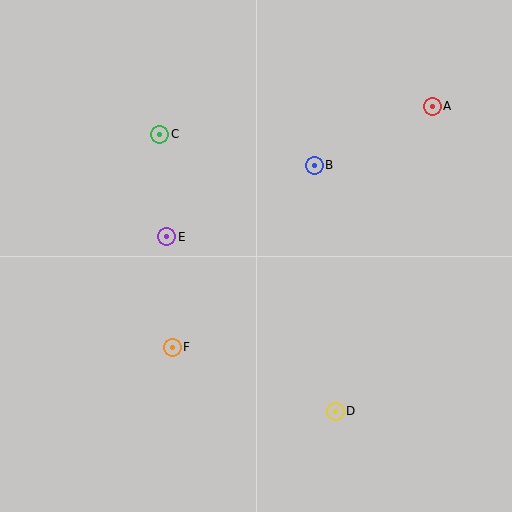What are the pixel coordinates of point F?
Point F is at (172, 347).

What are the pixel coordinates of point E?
Point E is at (167, 237).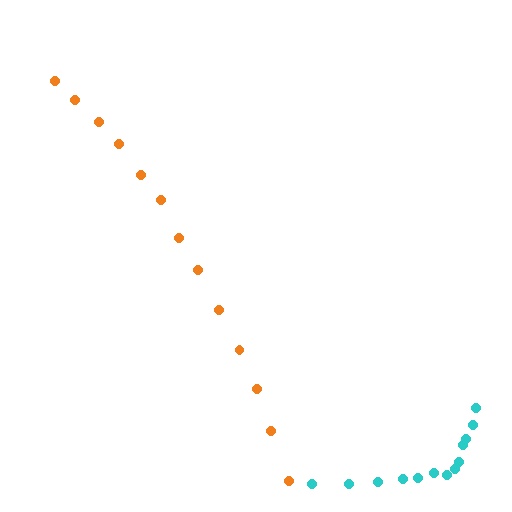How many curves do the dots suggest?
There are 2 distinct paths.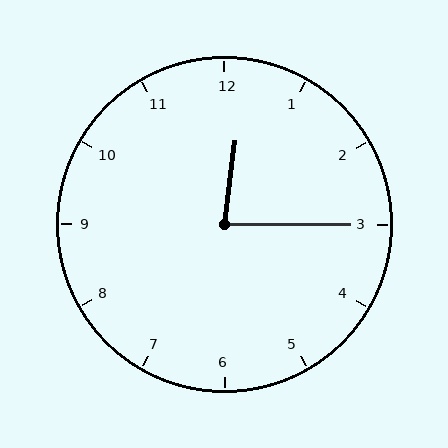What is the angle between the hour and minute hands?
Approximately 82 degrees.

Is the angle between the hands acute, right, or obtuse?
It is acute.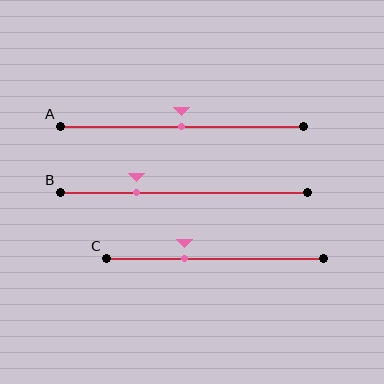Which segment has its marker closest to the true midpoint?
Segment A has its marker closest to the true midpoint.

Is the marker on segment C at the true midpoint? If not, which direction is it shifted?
No, the marker on segment C is shifted to the left by about 14% of the segment length.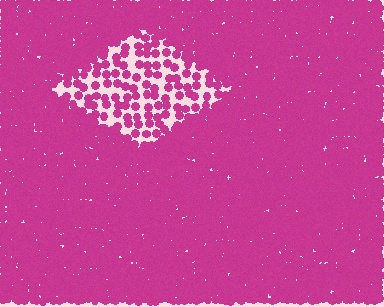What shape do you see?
I see a diamond.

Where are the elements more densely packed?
The elements are more densely packed outside the diamond boundary.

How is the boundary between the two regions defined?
The boundary is defined by a change in element density (approximately 3.1x ratio). All elements are the same color, size, and shape.